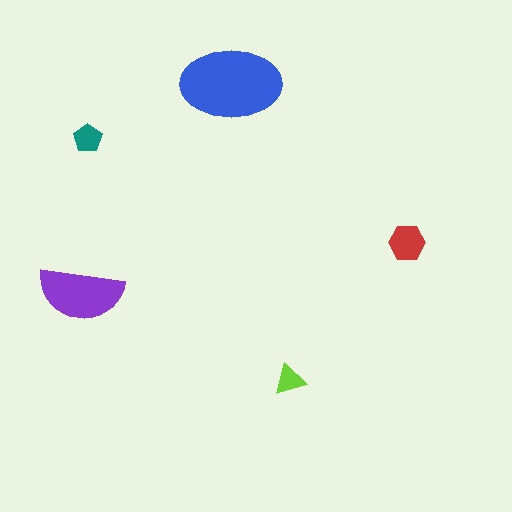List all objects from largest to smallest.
The blue ellipse, the purple semicircle, the red hexagon, the teal pentagon, the lime triangle.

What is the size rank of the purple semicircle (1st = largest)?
2nd.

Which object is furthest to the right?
The red hexagon is rightmost.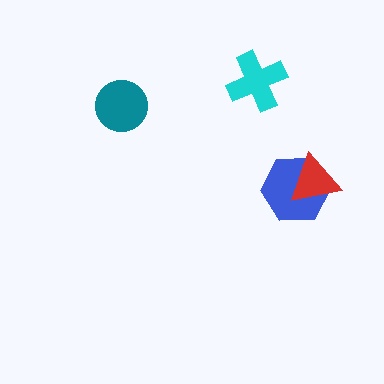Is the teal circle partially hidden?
No, no other shape covers it.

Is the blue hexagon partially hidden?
Yes, it is partially covered by another shape.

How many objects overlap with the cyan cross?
0 objects overlap with the cyan cross.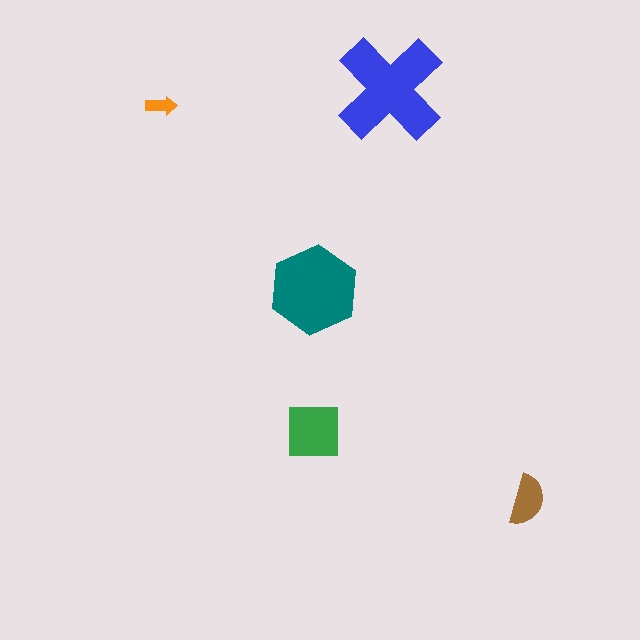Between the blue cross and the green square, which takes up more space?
The blue cross.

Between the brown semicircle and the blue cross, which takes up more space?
The blue cross.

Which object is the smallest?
The orange arrow.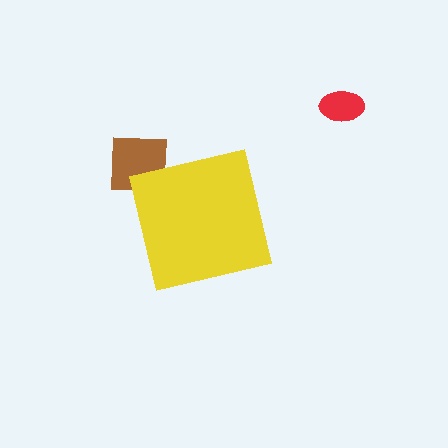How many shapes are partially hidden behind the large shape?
2 shapes are partially hidden.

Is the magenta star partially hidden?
Yes, the magenta star is partially hidden behind the yellow square.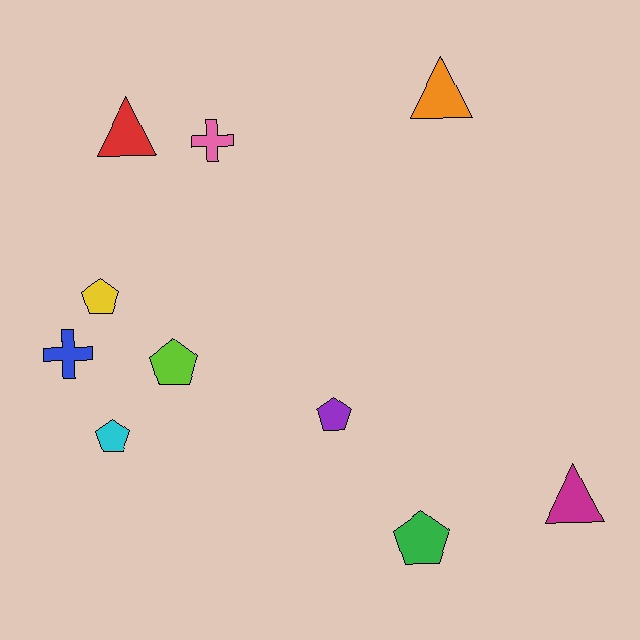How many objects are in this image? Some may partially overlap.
There are 10 objects.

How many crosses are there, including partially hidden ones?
There are 2 crosses.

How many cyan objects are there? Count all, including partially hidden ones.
There is 1 cyan object.